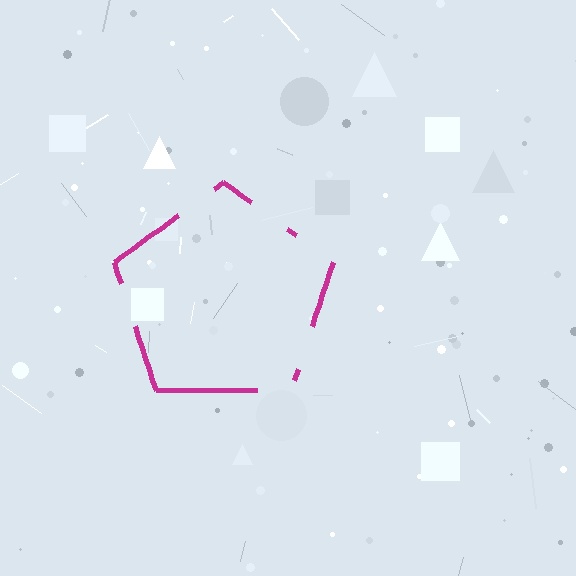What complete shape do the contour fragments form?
The contour fragments form a pentagon.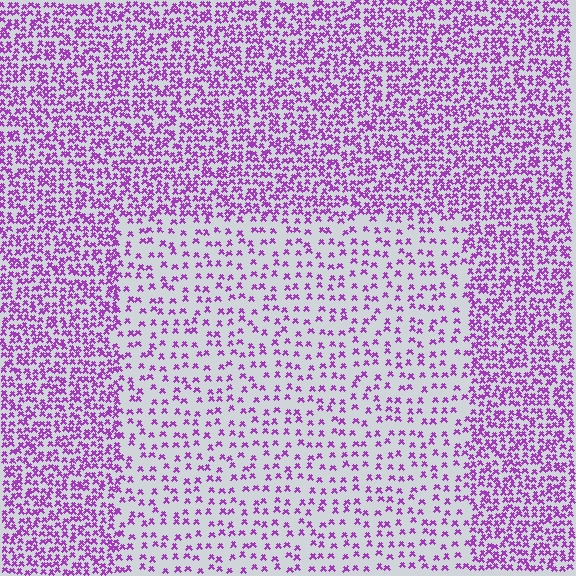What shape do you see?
I see a rectangle.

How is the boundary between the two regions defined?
The boundary is defined by a change in element density (approximately 2.3x ratio). All elements are the same color, size, and shape.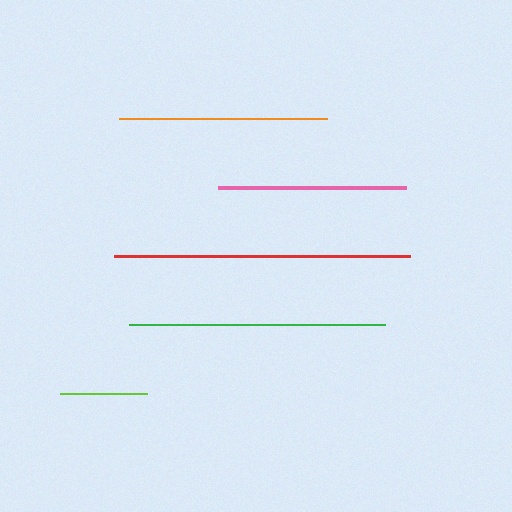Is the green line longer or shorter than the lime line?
The green line is longer than the lime line.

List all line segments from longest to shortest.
From longest to shortest: red, green, orange, pink, lime.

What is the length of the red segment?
The red segment is approximately 296 pixels long.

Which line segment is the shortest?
The lime line is the shortest at approximately 87 pixels.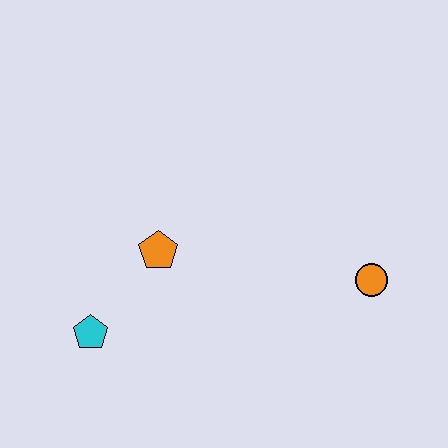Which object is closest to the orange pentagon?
The cyan pentagon is closest to the orange pentagon.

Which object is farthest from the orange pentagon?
The orange circle is farthest from the orange pentagon.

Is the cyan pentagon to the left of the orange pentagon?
Yes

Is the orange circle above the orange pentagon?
No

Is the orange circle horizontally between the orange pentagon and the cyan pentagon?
No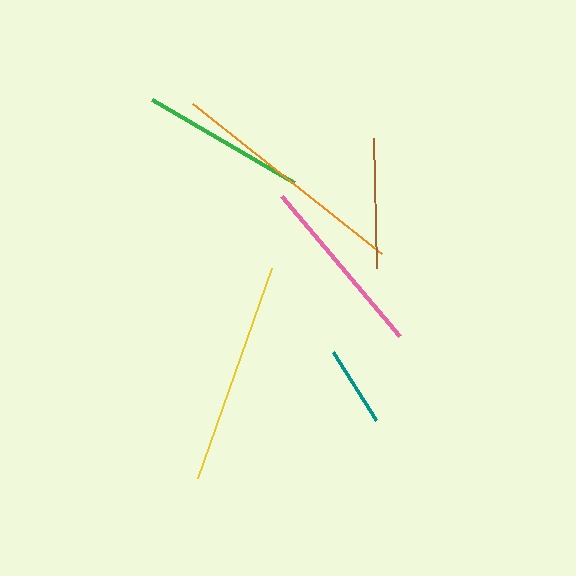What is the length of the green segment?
The green segment is approximately 165 pixels long.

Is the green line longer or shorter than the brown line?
The green line is longer than the brown line.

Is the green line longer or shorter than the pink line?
The pink line is longer than the green line.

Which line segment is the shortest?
The teal line is the shortest at approximately 81 pixels.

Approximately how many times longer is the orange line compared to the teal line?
The orange line is approximately 3.0 times the length of the teal line.